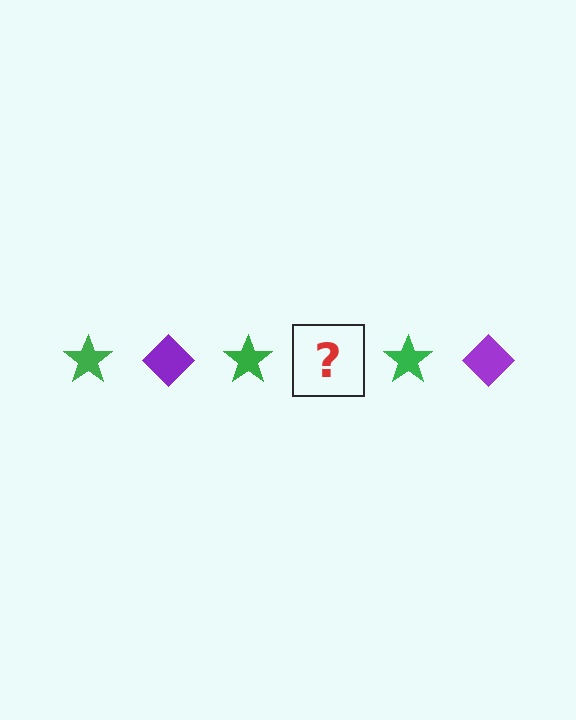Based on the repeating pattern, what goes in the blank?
The blank should be a purple diamond.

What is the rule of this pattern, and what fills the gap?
The rule is that the pattern alternates between green star and purple diamond. The gap should be filled with a purple diamond.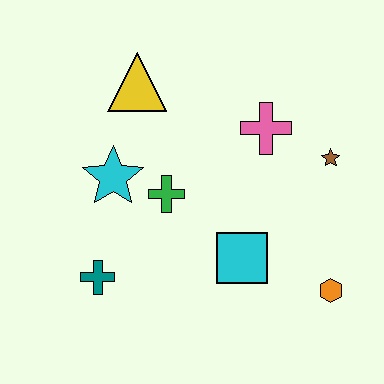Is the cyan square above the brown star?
No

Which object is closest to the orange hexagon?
The cyan square is closest to the orange hexagon.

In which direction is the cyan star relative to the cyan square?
The cyan star is to the left of the cyan square.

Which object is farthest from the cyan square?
The yellow triangle is farthest from the cyan square.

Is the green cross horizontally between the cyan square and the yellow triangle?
Yes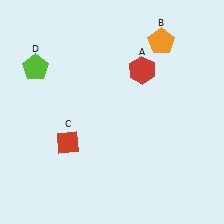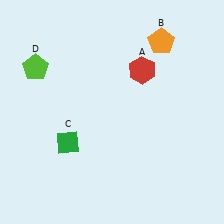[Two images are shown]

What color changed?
The diamond (C) changed from red in Image 1 to green in Image 2.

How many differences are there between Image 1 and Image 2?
There is 1 difference between the two images.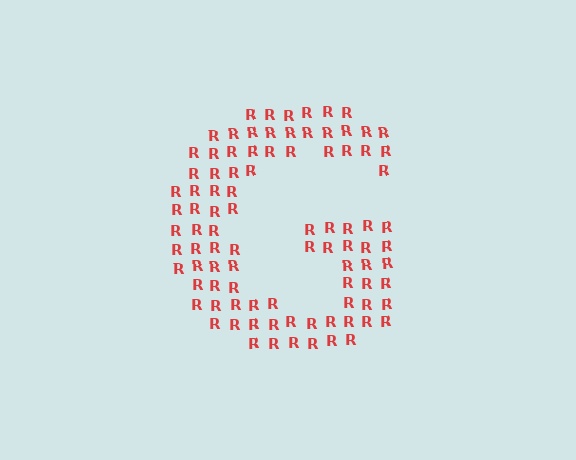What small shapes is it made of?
It is made of small letter R's.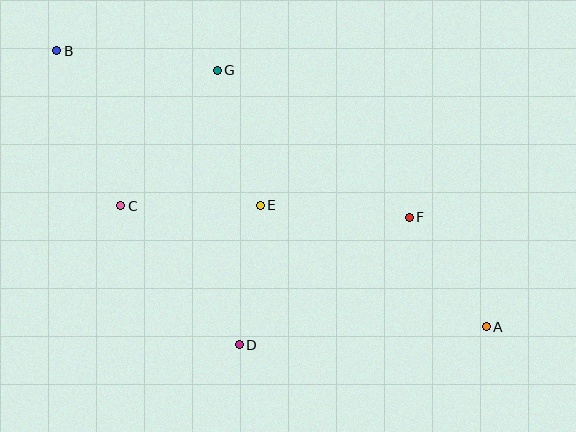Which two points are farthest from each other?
Points A and B are farthest from each other.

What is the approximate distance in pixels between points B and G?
The distance between B and G is approximately 161 pixels.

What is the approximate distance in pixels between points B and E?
The distance between B and E is approximately 255 pixels.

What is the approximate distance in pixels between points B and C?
The distance between B and C is approximately 168 pixels.